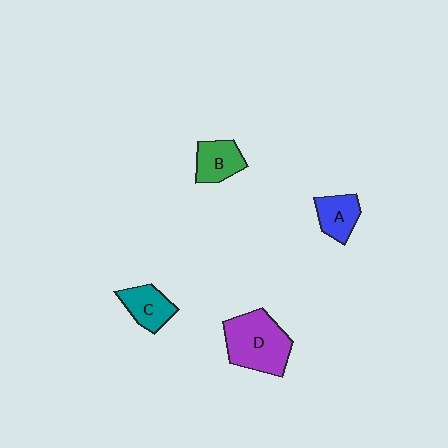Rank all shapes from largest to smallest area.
From largest to smallest: D (purple), B (green), C (teal), A (blue).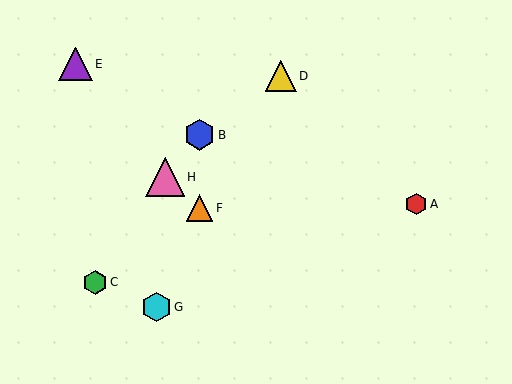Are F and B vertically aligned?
Yes, both are at x≈200.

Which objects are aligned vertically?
Objects B, F are aligned vertically.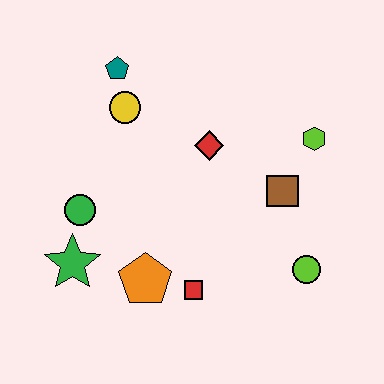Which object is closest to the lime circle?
The brown square is closest to the lime circle.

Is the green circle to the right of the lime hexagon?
No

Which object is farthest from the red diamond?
The green star is farthest from the red diamond.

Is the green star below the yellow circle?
Yes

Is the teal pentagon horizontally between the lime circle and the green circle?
Yes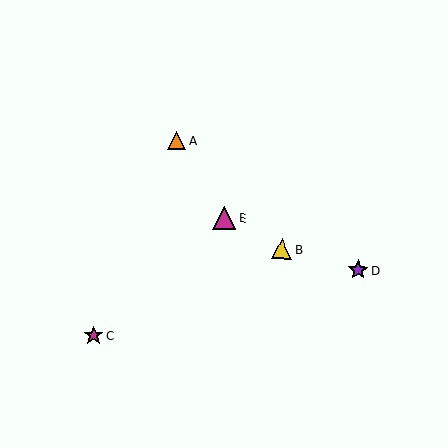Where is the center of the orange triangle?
The center of the orange triangle is at (177, 141).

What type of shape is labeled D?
Shape D is a purple star.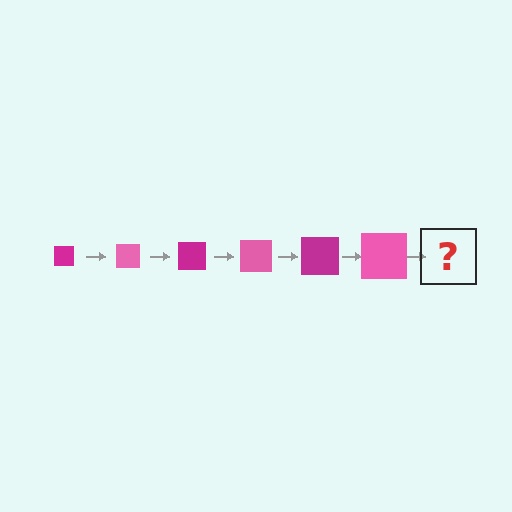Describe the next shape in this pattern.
It should be a magenta square, larger than the previous one.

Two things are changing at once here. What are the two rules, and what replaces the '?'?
The two rules are that the square grows larger each step and the color cycles through magenta and pink. The '?' should be a magenta square, larger than the previous one.